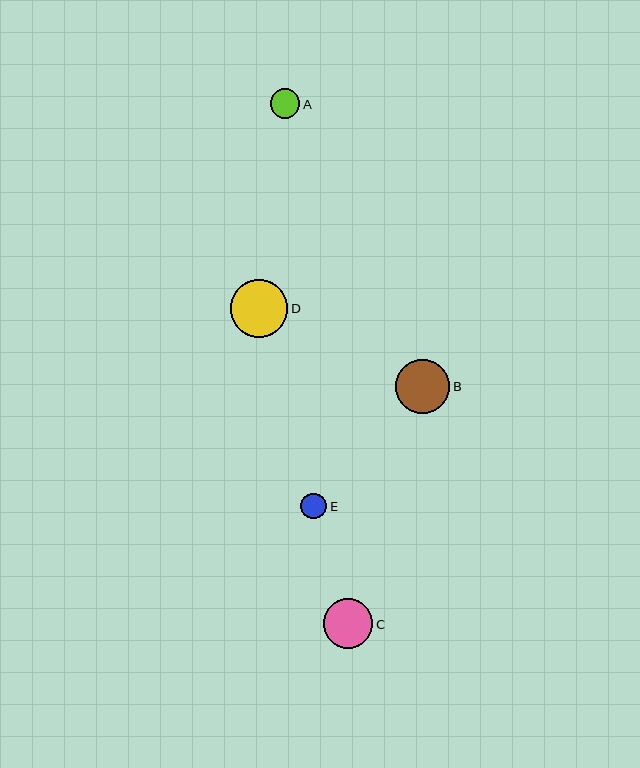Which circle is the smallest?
Circle E is the smallest with a size of approximately 26 pixels.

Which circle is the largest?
Circle D is the largest with a size of approximately 57 pixels.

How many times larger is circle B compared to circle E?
Circle B is approximately 2.1 times the size of circle E.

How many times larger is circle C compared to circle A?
Circle C is approximately 1.7 times the size of circle A.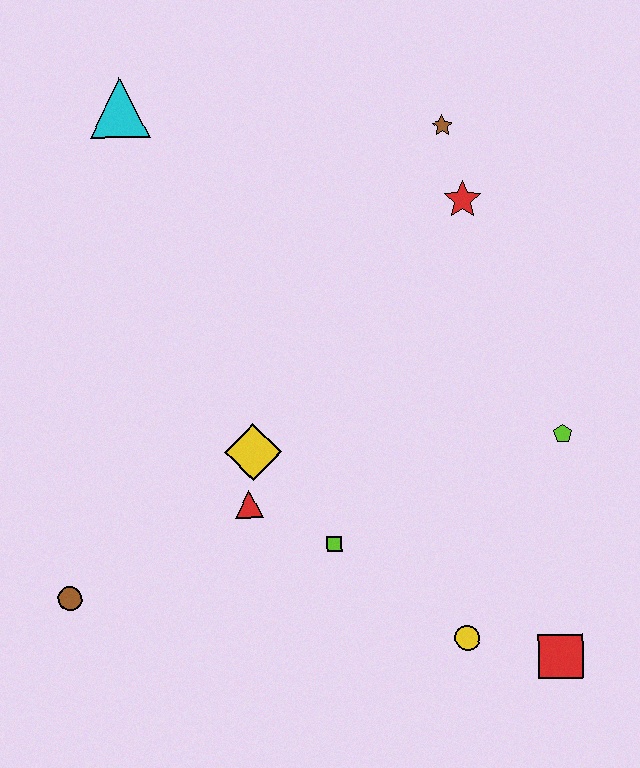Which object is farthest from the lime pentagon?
The cyan triangle is farthest from the lime pentagon.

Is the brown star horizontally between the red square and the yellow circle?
No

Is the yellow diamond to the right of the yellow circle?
No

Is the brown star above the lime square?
Yes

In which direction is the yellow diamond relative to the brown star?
The yellow diamond is below the brown star.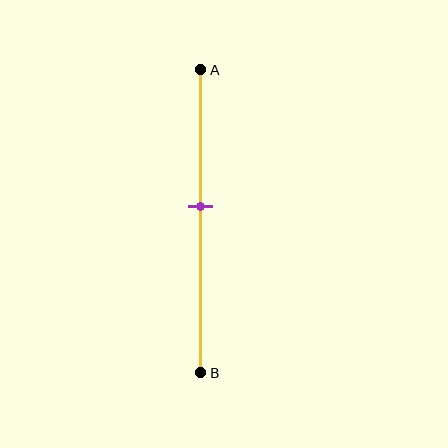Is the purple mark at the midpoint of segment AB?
No, the mark is at about 45% from A, not at the 50% midpoint.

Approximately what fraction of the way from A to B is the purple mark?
The purple mark is approximately 45% of the way from A to B.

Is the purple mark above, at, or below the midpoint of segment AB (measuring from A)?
The purple mark is above the midpoint of segment AB.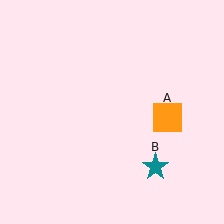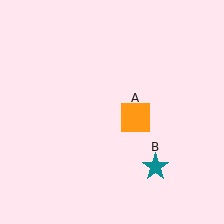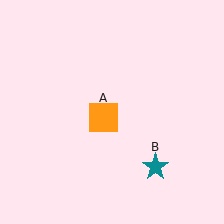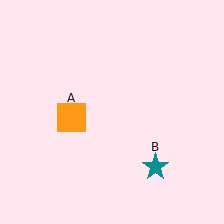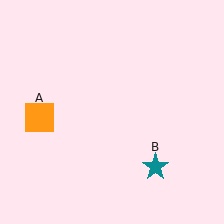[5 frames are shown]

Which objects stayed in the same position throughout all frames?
Teal star (object B) remained stationary.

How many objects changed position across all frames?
1 object changed position: orange square (object A).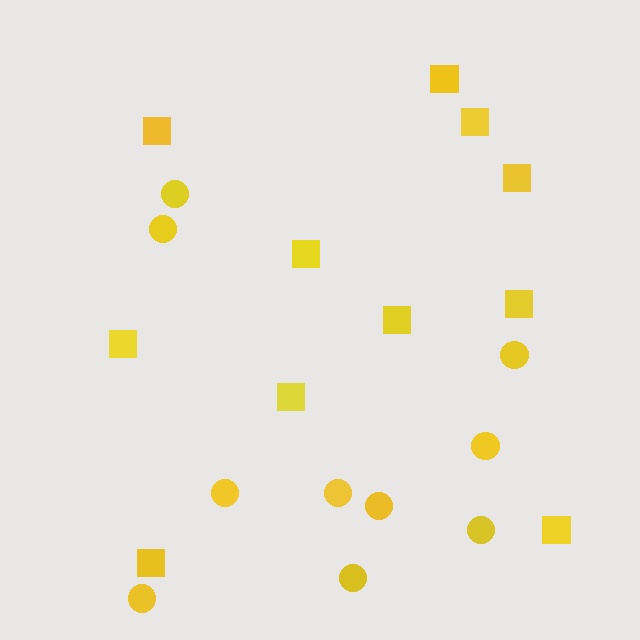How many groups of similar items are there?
There are 2 groups: one group of squares (11) and one group of circles (10).